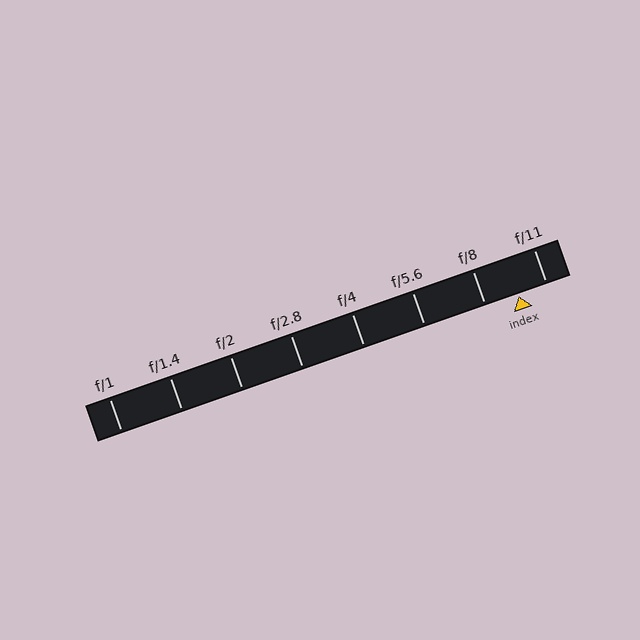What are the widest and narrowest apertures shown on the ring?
The widest aperture shown is f/1 and the narrowest is f/11.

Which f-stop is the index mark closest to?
The index mark is closest to f/11.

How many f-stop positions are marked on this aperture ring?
There are 8 f-stop positions marked.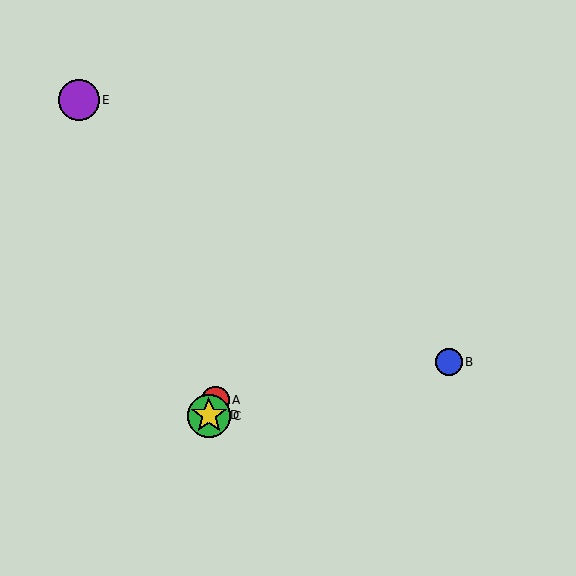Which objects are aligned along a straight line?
Objects A, C, D are aligned along a straight line.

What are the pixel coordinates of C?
Object C is at (209, 416).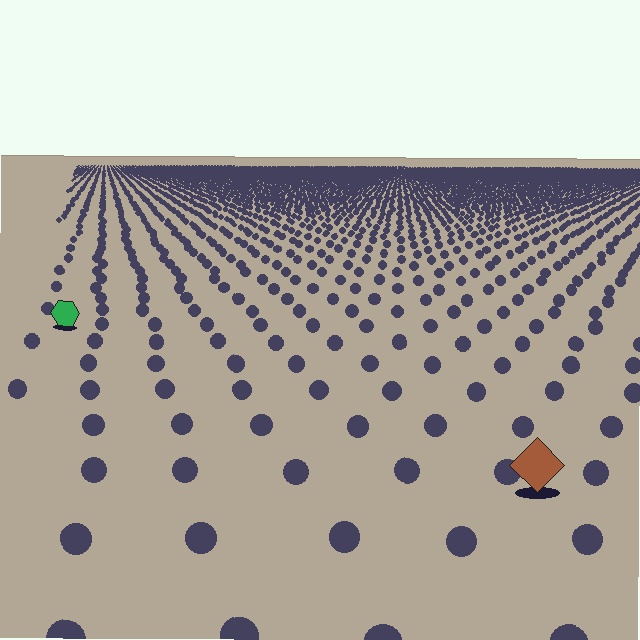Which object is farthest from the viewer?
The green hexagon is farthest from the viewer. It appears smaller and the ground texture around it is denser.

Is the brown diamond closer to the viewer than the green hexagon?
Yes. The brown diamond is closer — you can tell from the texture gradient: the ground texture is coarser near it.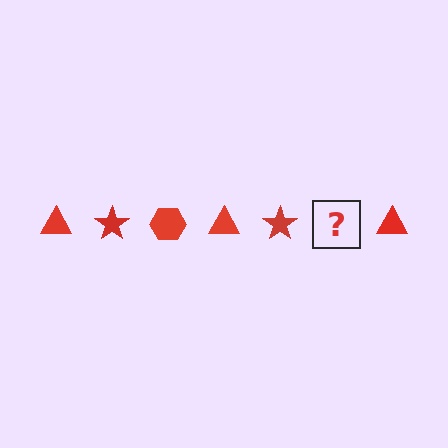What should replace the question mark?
The question mark should be replaced with a red hexagon.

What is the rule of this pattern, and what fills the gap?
The rule is that the pattern cycles through triangle, star, hexagon shapes in red. The gap should be filled with a red hexagon.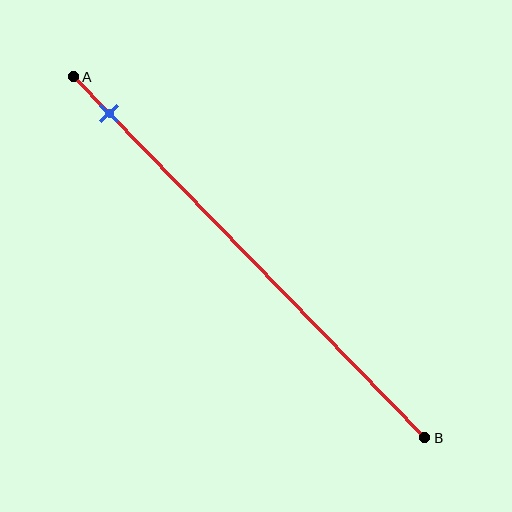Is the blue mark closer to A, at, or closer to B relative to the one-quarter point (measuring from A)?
The blue mark is closer to point A than the one-quarter point of segment AB.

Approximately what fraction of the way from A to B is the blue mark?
The blue mark is approximately 10% of the way from A to B.